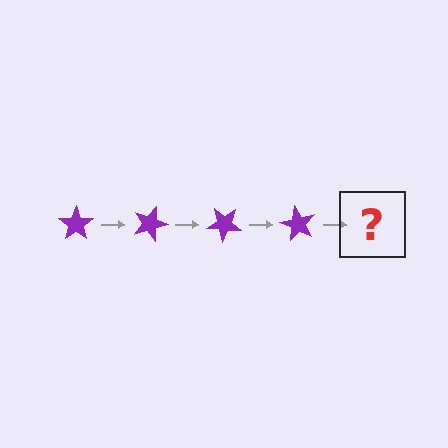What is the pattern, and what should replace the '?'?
The pattern is that the star rotates 20 degrees each step. The '?' should be a purple star rotated 80 degrees.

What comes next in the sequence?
The next element should be a purple star rotated 80 degrees.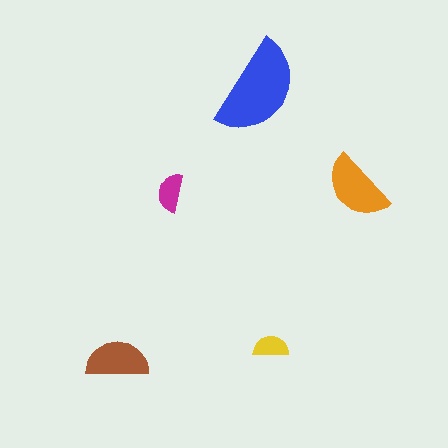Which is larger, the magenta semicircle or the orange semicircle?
The orange one.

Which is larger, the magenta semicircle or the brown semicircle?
The brown one.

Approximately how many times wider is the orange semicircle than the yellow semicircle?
About 2 times wider.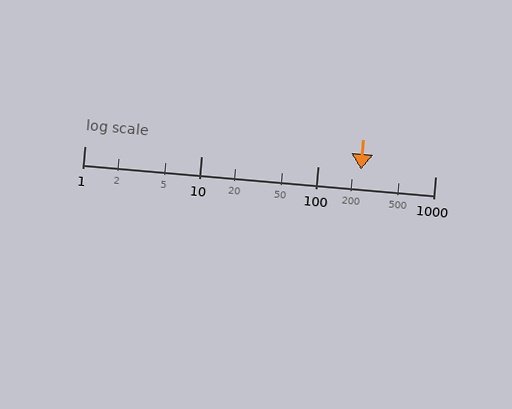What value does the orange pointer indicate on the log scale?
The pointer indicates approximately 230.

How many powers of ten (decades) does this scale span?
The scale spans 3 decades, from 1 to 1000.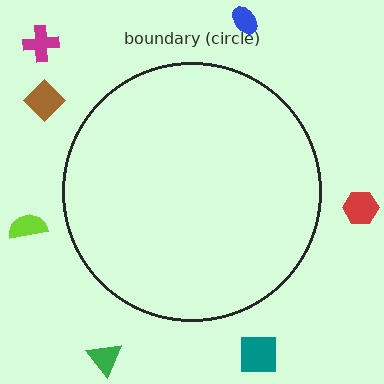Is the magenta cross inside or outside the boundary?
Outside.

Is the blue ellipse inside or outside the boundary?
Outside.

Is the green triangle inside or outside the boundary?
Outside.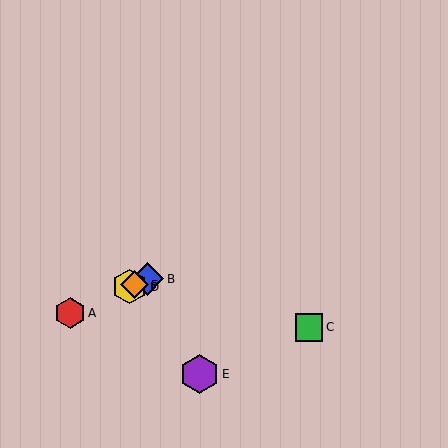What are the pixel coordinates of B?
Object B is at (147, 279).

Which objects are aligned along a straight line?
Objects A, B, D, F are aligned along a straight line.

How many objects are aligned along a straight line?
4 objects (A, B, D, F) are aligned along a straight line.